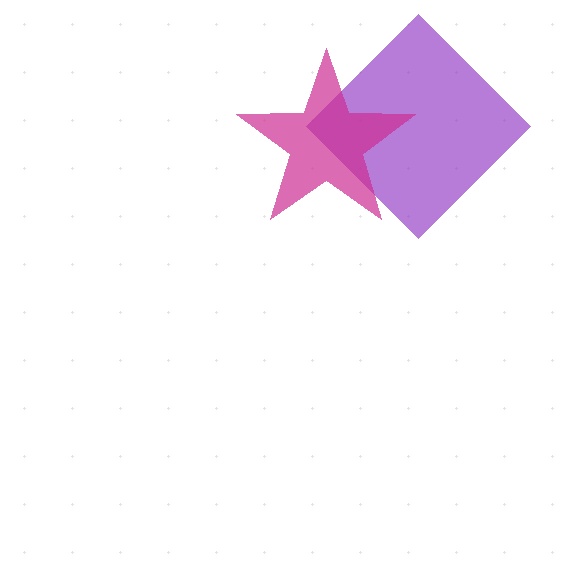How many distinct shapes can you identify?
There are 2 distinct shapes: a purple diamond, a magenta star.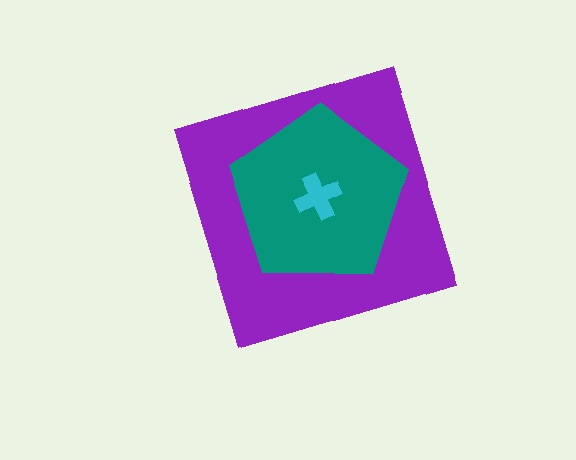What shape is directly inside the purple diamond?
The teal pentagon.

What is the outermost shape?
The purple diamond.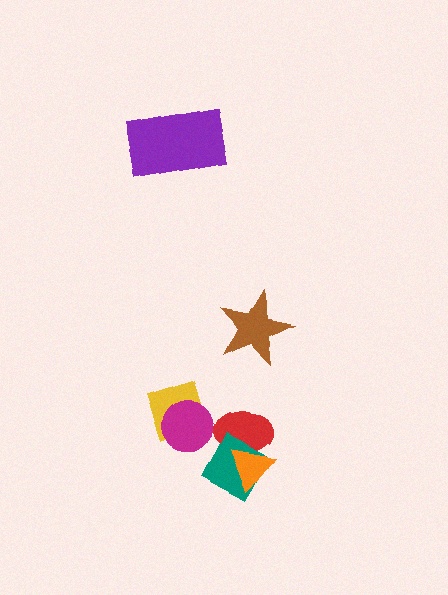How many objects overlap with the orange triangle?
2 objects overlap with the orange triangle.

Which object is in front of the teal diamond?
The orange triangle is in front of the teal diamond.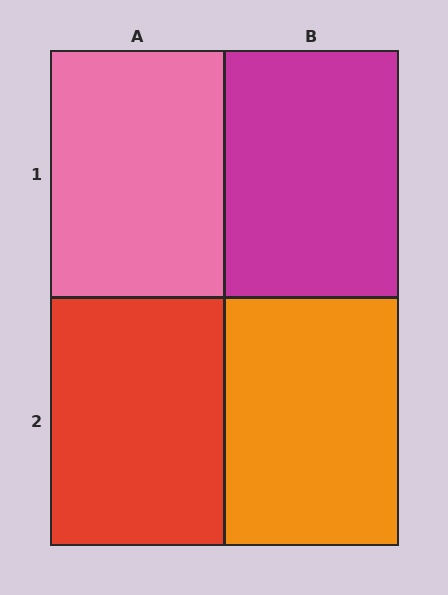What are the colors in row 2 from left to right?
Red, orange.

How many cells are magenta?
1 cell is magenta.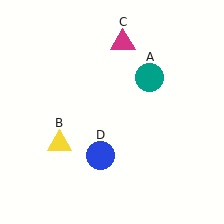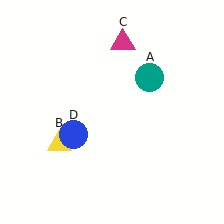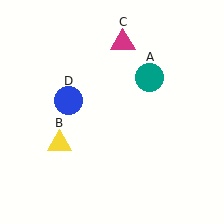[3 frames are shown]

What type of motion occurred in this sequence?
The blue circle (object D) rotated clockwise around the center of the scene.